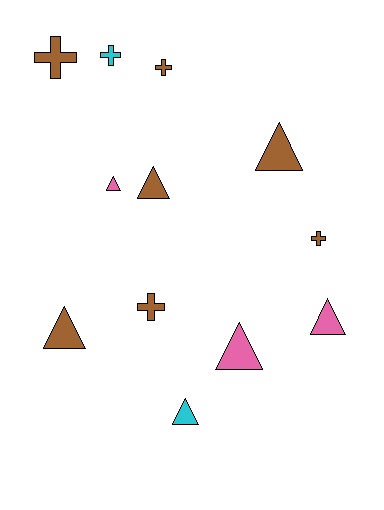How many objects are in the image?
There are 12 objects.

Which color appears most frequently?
Brown, with 7 objects.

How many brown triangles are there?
There are 3 brown triangles.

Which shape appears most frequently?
Triangle, with 7 objects.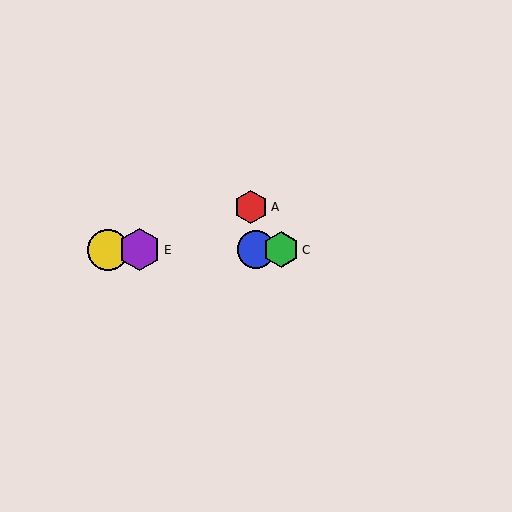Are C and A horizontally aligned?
No, C is at y≈250 and A is at y≈207.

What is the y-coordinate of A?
Object A is at y≈207.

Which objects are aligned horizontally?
Objects B, C, D, E are aligned horizontally.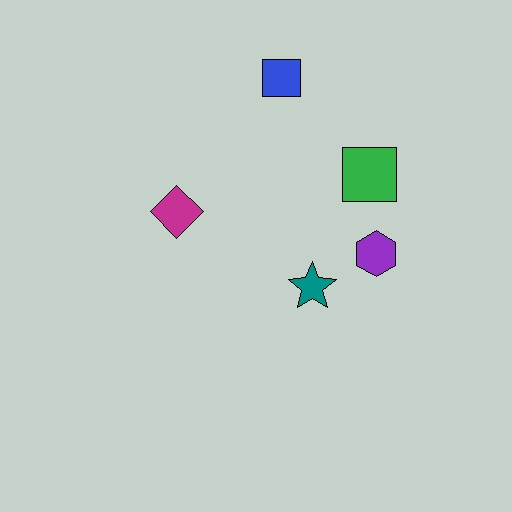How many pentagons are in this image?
There are no pentagons.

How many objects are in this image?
There are 5 objects.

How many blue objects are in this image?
There is 1 blue object.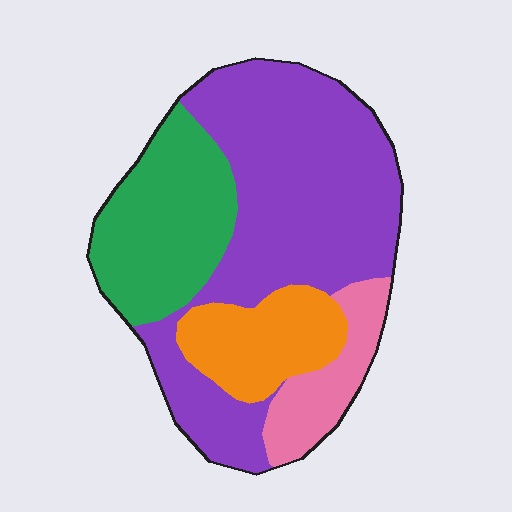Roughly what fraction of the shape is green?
Green covers 23% of the shape.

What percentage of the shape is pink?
Pink takes up about one tenth (1/10) of the shape.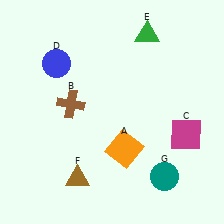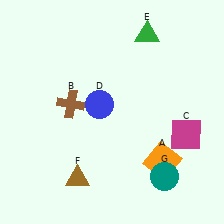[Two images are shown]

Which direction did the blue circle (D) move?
The blue circle (D) moved right.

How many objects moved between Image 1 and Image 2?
2 objects moved between the two images.